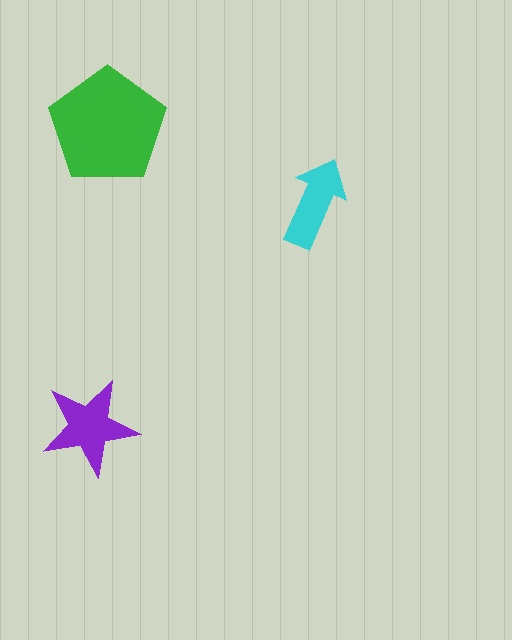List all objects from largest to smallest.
The green pentagon, the purple star, the cyan arrow.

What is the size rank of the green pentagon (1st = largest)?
1st.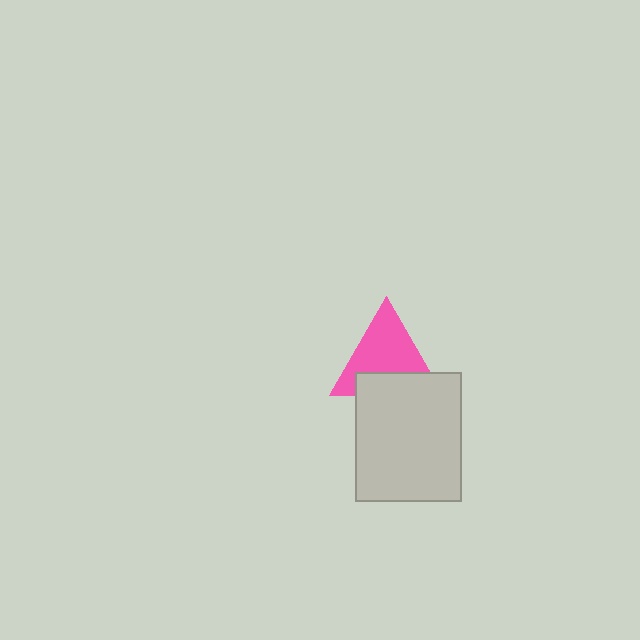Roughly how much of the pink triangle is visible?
Most of it is visible (roughly 66%).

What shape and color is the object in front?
The object in front is a light gray rectangle.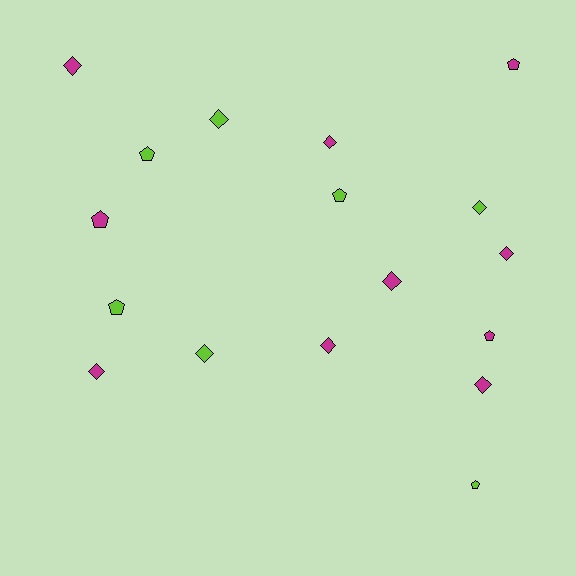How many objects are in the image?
There are 17 objects.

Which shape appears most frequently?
Diamond, with 10 objects.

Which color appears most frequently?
Magenta, with 10 objects.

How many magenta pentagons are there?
There are 3 magenta pentagons.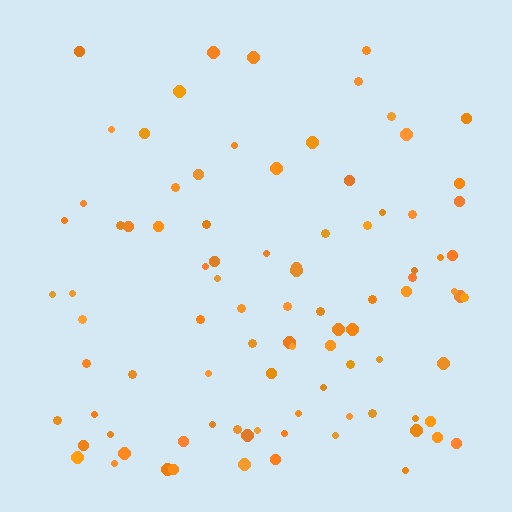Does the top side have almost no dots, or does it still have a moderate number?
Still a moderate number, just noticeably fewer than the bottom.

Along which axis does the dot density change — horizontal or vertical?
Vertical.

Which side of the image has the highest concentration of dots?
The bottom.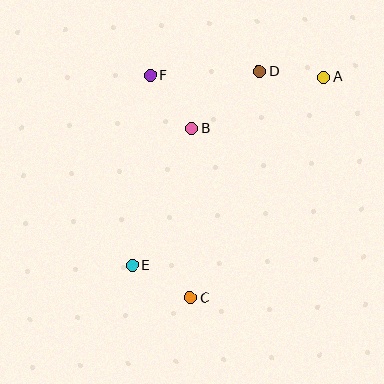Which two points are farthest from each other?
Points A and E are farthest from each other.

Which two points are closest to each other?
Points A and D are closest to each other.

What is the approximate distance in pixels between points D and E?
The distance between D and E is approximately 232 pixels.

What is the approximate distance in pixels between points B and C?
The distance between B and C is approximately 169 pixels.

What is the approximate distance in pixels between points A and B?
The distance between A and B is approximately 141 pixels.